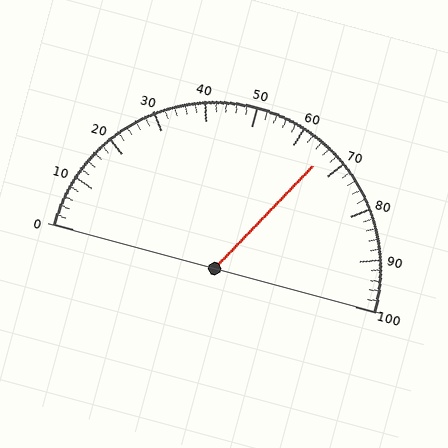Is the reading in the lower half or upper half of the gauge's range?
The reading is in the upper half of the range (0 to 100).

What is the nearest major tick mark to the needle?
The nearest major tick mark is 70.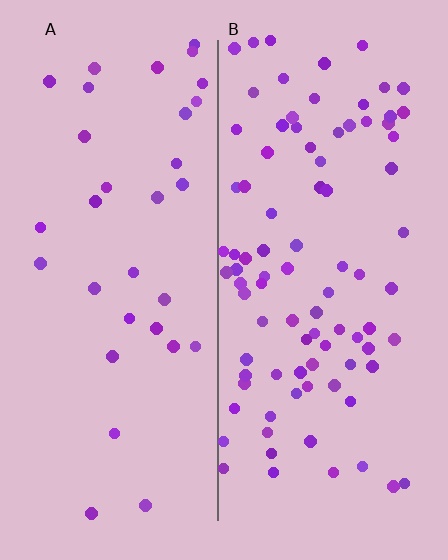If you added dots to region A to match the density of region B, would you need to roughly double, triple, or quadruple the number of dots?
Approximately triple.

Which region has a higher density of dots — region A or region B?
B (the right).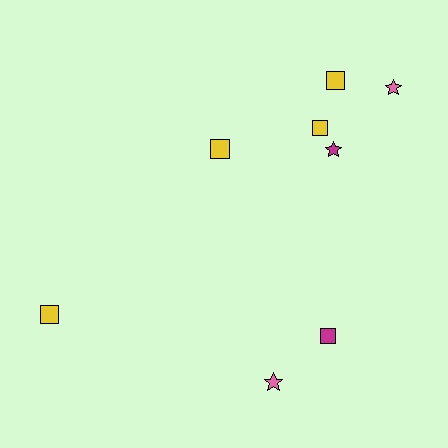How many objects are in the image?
There are 8 objects.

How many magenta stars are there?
There is 1 magenta star.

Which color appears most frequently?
Yellow, with 4 objects.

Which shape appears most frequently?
Square, with 5 objects.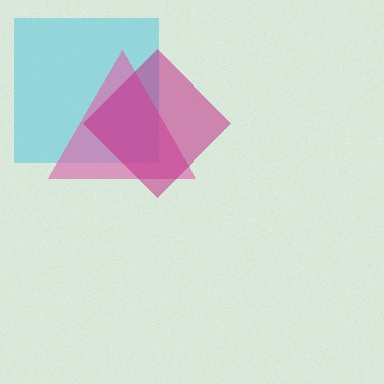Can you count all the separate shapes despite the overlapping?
Yes, there are 3 separate shapes.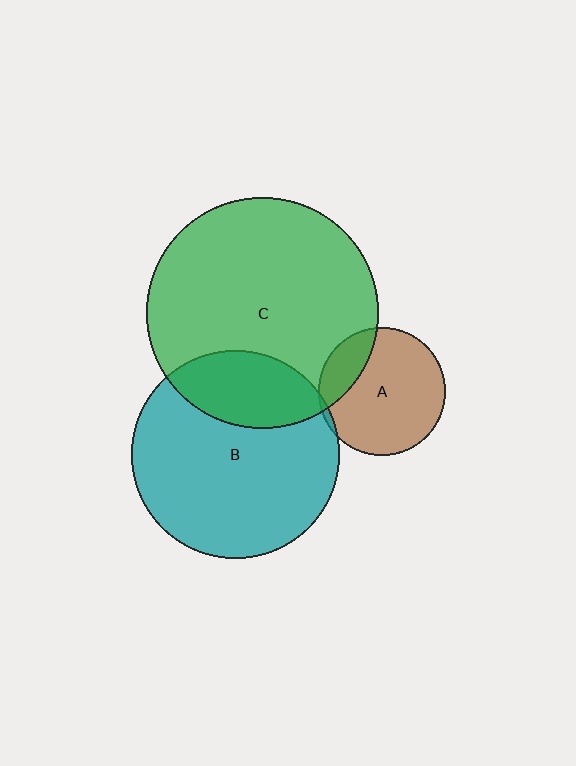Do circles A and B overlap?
Yes.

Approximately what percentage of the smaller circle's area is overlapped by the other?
Approximately 5%.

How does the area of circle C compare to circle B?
Approximately 1.2 times.